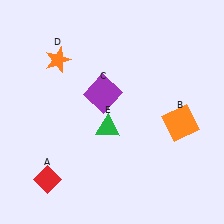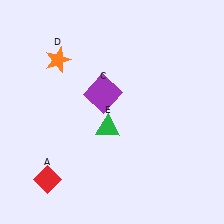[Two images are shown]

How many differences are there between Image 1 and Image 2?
There is 1 difference between the two images.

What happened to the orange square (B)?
The orange square (B) was removed in Image 2. It was in the bottom-right area of Image 1.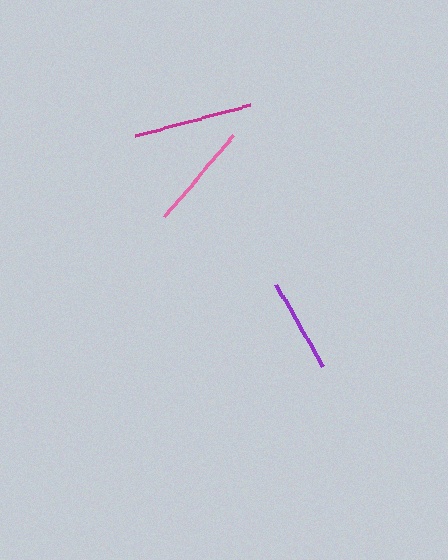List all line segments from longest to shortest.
From longest to shortest: magenta, pink, purple.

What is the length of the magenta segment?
The magenta segment is approximately 118 pixels long.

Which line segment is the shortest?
The purple line is the shortest at approximately 95 pixels.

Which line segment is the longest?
The magenta line is the longest at approximately 118 pixels.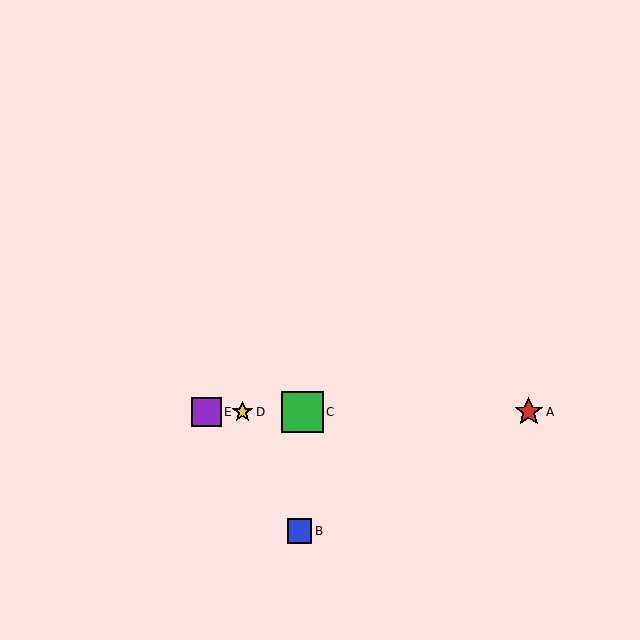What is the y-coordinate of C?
Object C is at y≈412.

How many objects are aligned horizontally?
4 objects (A, C, D, E) are aligned horizontally.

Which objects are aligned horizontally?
Objects A, C, D, E are aligned horizontally.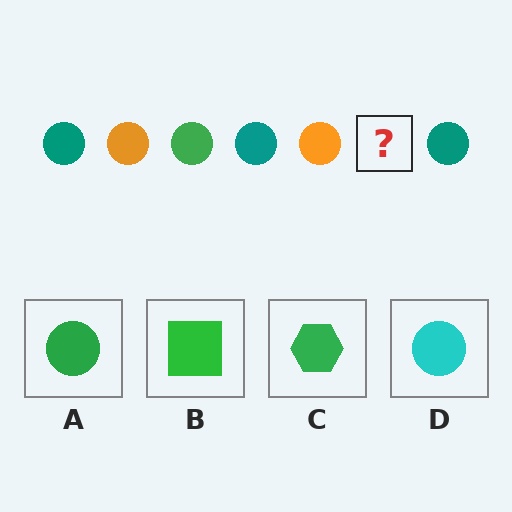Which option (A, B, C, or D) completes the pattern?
A.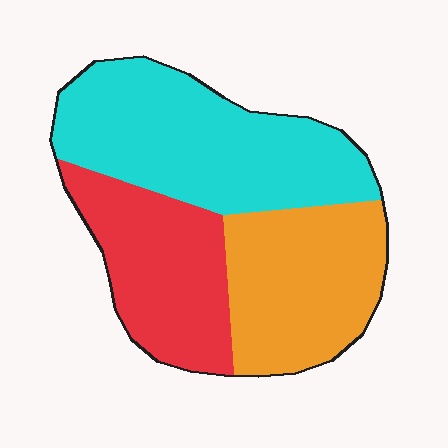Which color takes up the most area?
Cyan, at roughly 40%.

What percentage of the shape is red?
Red takes up about one quarter (1/4) of the shape.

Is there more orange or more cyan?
Cyan.